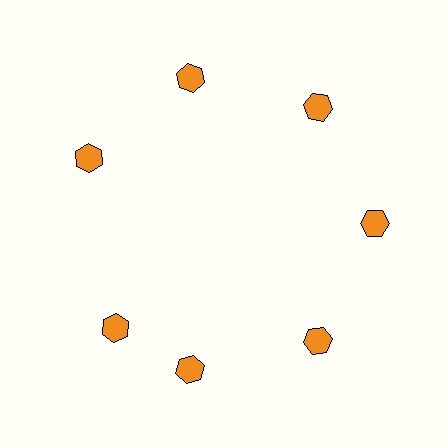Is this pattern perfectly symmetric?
No. The 7 orange hexagons are arranged in a ring, but one element near the 8 o'clock position is rotated out of alignment along the ring, breaking the 7-fold rotational symmetry.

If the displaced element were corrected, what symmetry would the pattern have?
It would have 7-fold rotational symmetry — the pattern would map onto itself every 51 degrees.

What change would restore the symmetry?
The symmetry would be restored by rotating it back into even spacing with its neighbors so that all 7 hexagons sit at equal angles and equal distance from the center.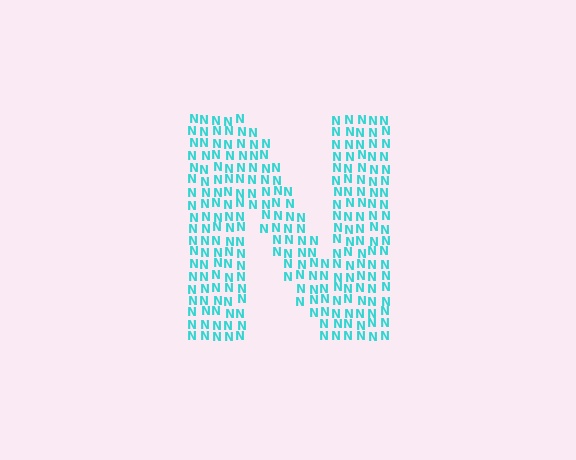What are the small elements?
The small elements are letter N's.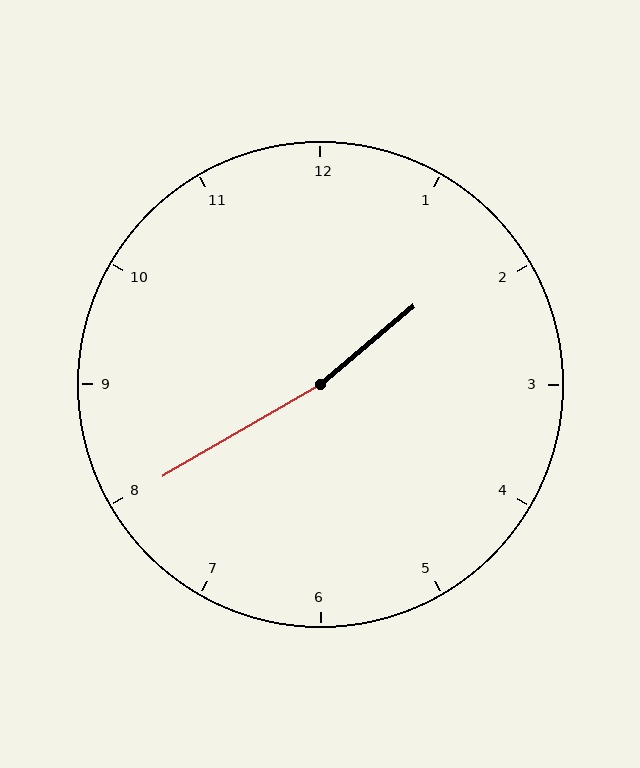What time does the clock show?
1:40.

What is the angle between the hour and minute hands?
Approximately 170 degrees.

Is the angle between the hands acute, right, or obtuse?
It is obtuse.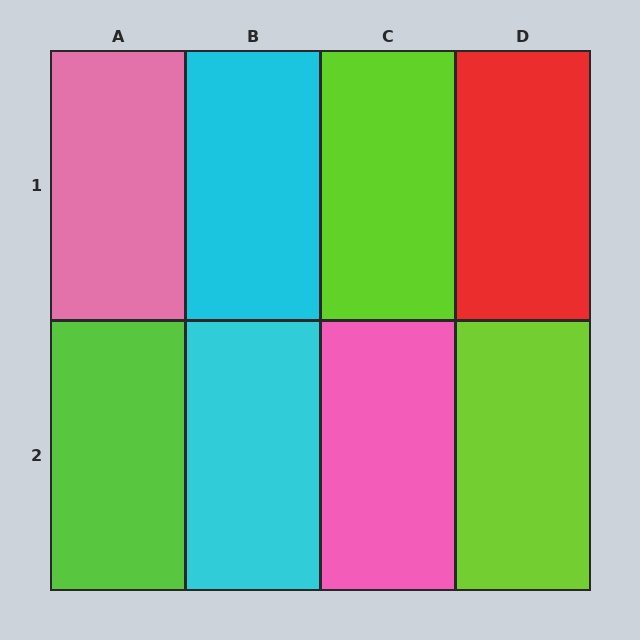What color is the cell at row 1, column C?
Lime.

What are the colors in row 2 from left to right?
Lime, cyan, pink, lime.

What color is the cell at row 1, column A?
Pink.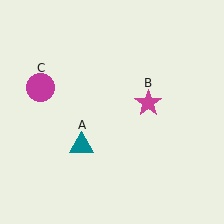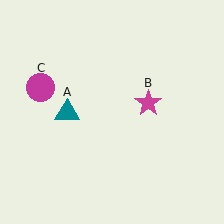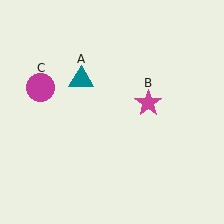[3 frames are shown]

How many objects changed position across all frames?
1 object changed position: teal triangle (object A).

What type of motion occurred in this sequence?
The teal triangle (object A) rotated clockwise around the center of the scene.